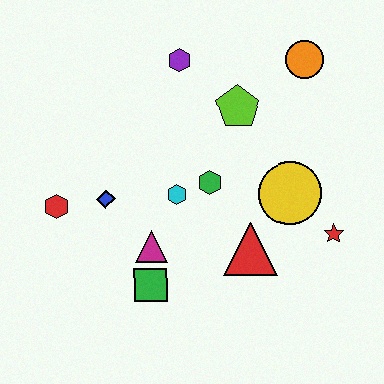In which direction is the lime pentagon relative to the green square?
The lime pentagon is above the green square.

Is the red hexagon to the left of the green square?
Yes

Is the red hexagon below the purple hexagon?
Yes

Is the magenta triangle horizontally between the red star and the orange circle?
No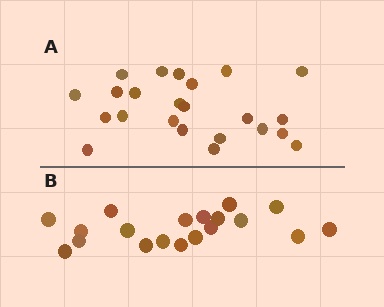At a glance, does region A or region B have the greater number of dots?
Region A (the top region) has more dots.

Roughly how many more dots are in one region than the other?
Region A has about 4 more dots than region B.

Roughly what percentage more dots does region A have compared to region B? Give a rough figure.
About 20% more.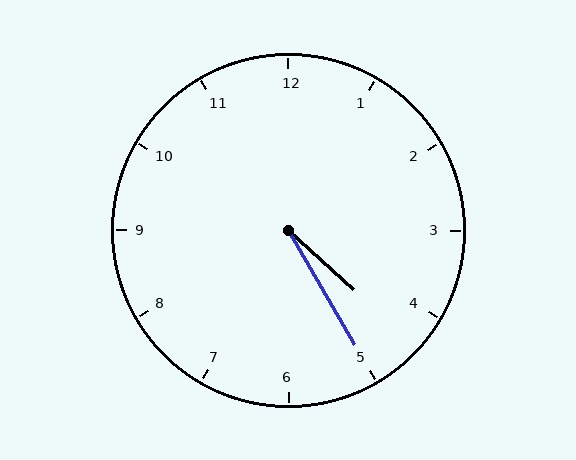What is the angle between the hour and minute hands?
Approximately 18 degrees.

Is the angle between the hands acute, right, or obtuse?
It is acute.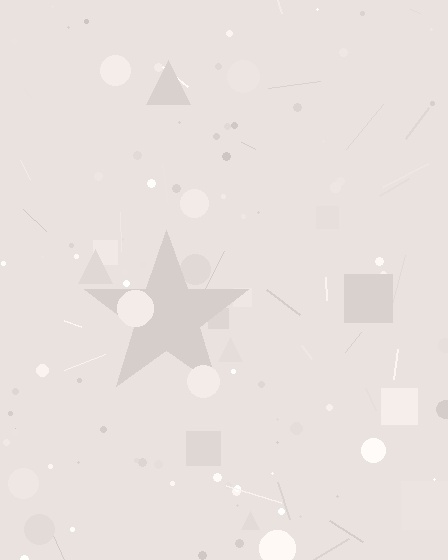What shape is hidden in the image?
A star is hidden in the image.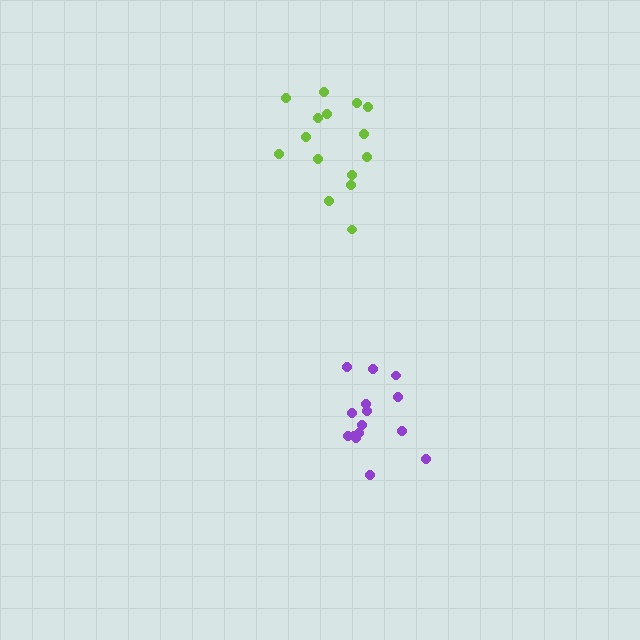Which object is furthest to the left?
The lime cluster is leftmost.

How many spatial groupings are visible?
There are 2 spatial groupings.